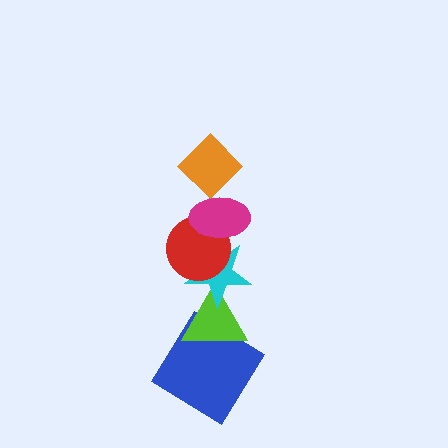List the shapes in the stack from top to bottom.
From top to bottom: the orange diamond, the magenta ellipse, the red circle, the cyan star, the lime triangle, the blue diamond.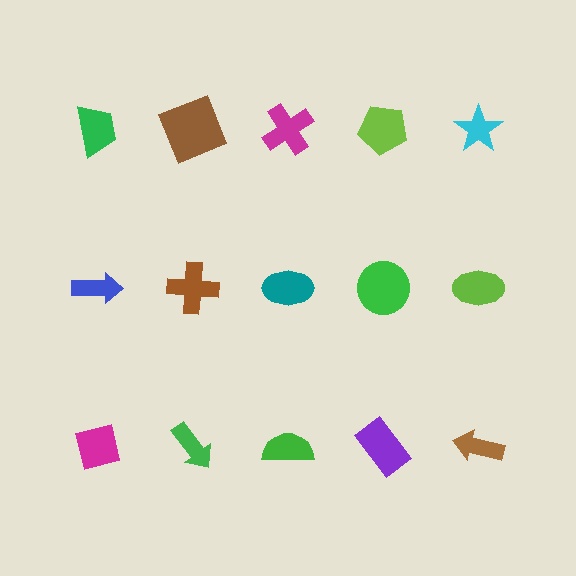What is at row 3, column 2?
A green arrow.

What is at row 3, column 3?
A green semicircle.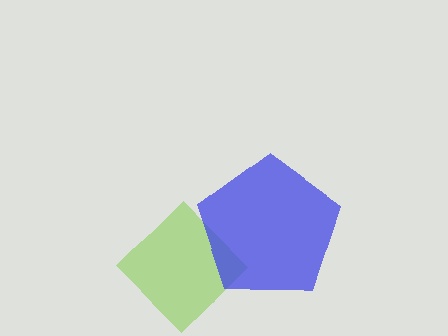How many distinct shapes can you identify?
There are 2 distinct shapes: a lime diamond, a blue pentagon.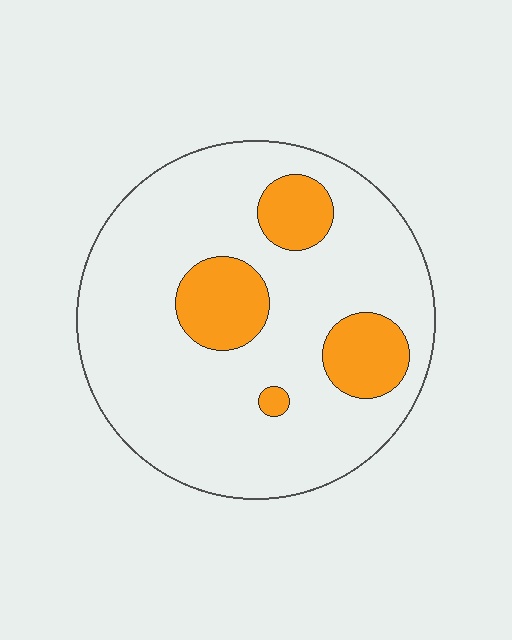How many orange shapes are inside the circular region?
4.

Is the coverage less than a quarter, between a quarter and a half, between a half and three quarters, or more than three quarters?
Less than a quarter.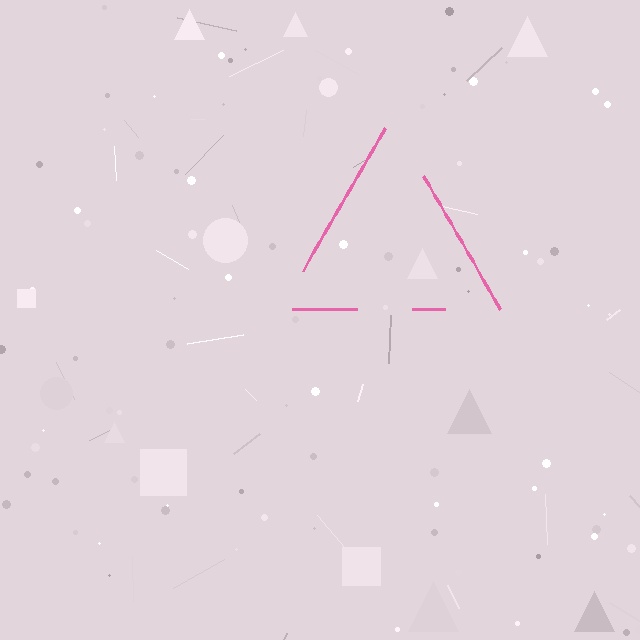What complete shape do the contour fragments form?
The contour fragments form a triangle.